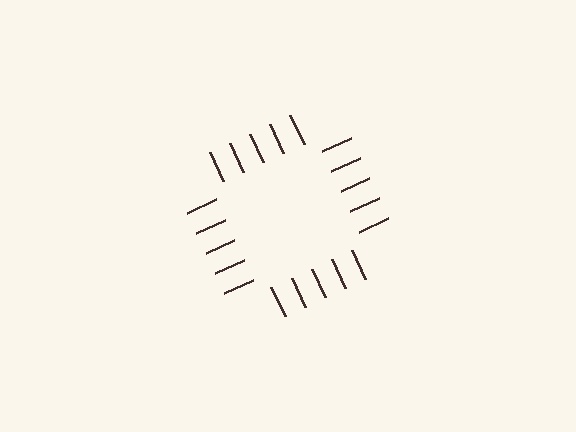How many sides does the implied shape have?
4 sides — the line-ends trace a square.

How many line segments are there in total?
20 — 5 along each of the 4 edges.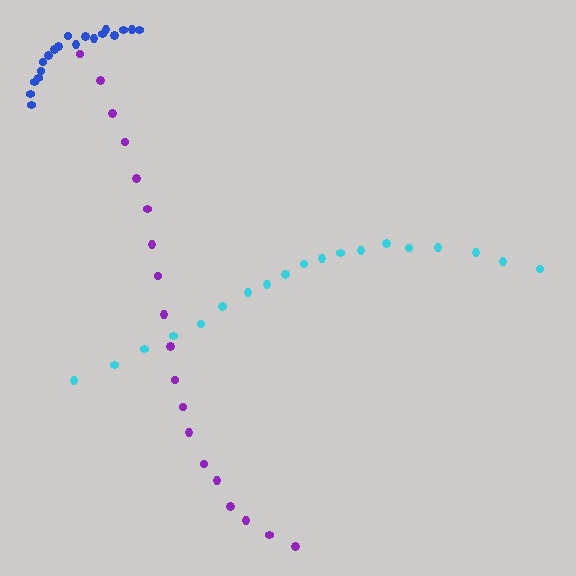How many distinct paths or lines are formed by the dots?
There are 3 distinct paths.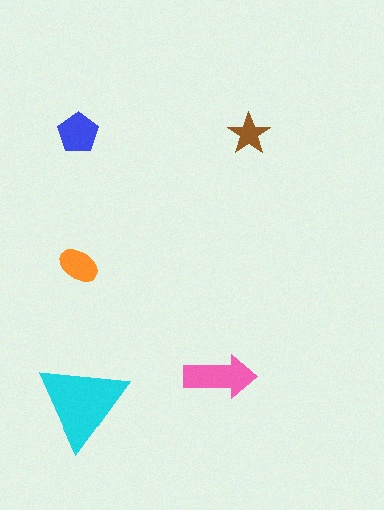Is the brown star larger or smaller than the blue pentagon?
Smaller.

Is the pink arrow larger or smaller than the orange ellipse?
Larger.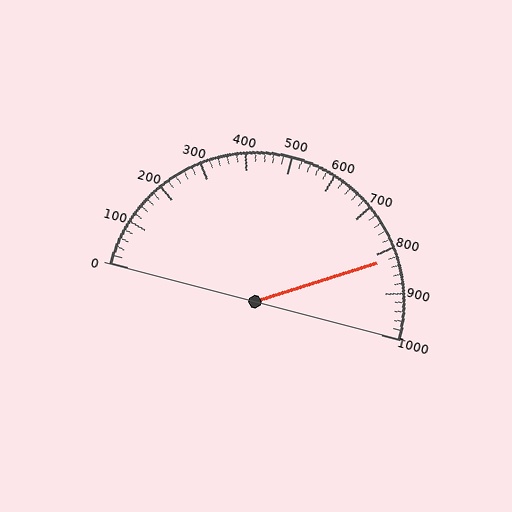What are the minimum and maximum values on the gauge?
The gauge ranges from 0 to 1000.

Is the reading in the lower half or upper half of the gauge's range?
The reading is in the upper half of the range (0 to 1000).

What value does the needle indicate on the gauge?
The needle indicates approximately 820.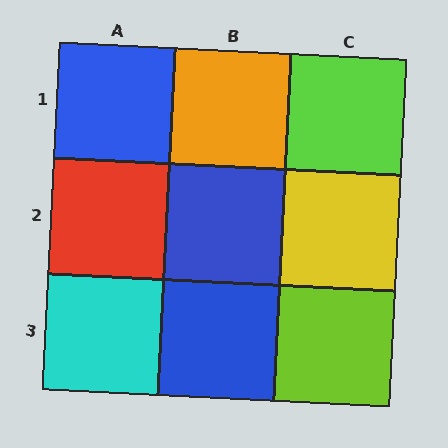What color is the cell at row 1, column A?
Blue.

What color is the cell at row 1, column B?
Orange.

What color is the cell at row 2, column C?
Yellow.